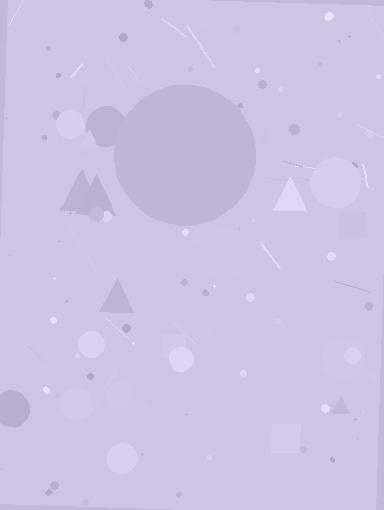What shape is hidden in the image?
A circle is hidden in the image.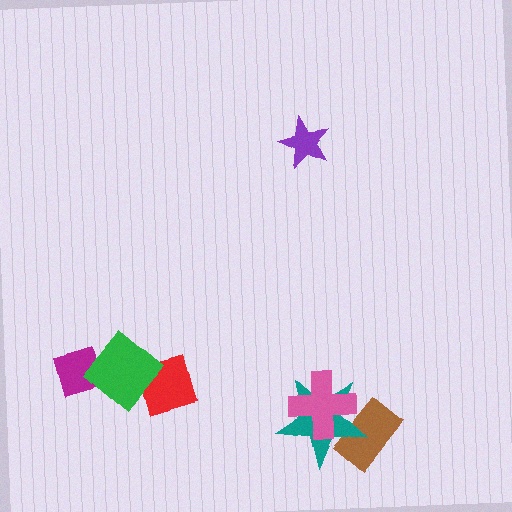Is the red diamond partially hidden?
Yes, it is partially covered by another shape.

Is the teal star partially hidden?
Yes, it is partially covered by another shape.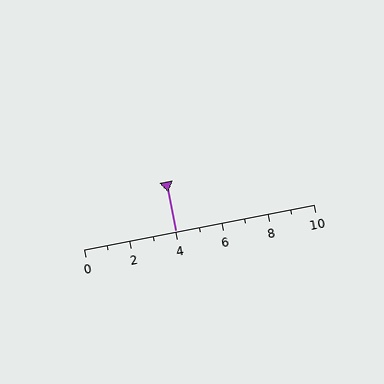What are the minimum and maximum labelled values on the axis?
The axis runs from 0 to 10.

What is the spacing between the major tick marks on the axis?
The major ticks are spaced 2 apart.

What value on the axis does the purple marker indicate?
The marker indicates approximately 4.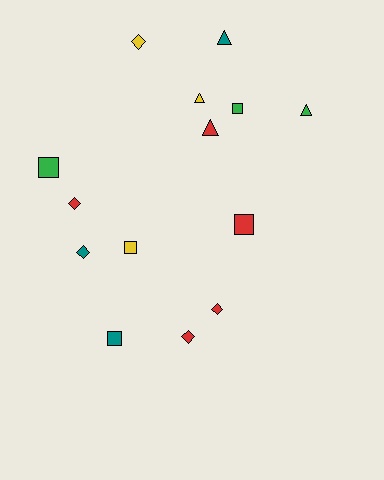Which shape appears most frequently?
Square, with 5 objects.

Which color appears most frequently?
Red, with 5 objects.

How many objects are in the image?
There are 14 objects.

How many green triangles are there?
There is 1 green triangle.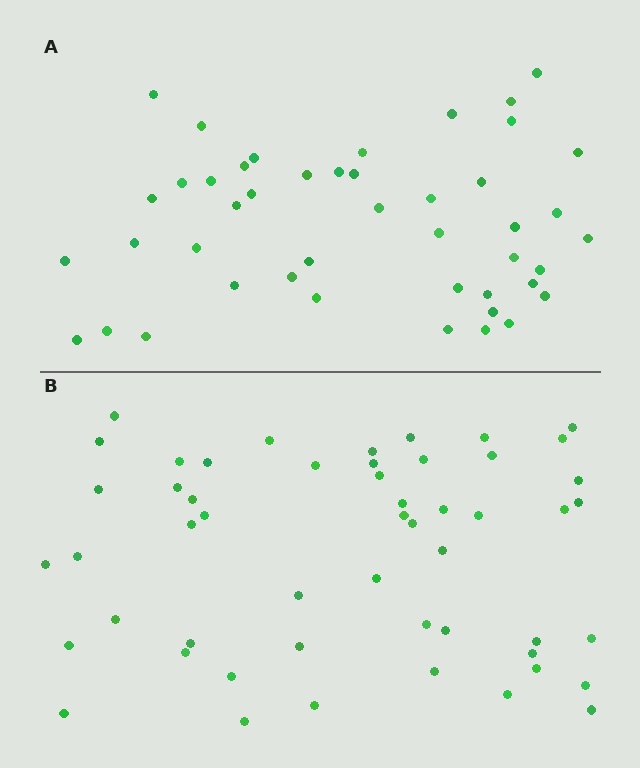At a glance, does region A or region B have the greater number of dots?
Region B (the bottom region) has more dots.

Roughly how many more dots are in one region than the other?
Region B has roughly 8 or so more dots than region A.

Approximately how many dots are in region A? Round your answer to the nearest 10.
About 40 dots. (The exact count is 45, which rounds to 40.)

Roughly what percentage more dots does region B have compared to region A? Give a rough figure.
About 15% more.